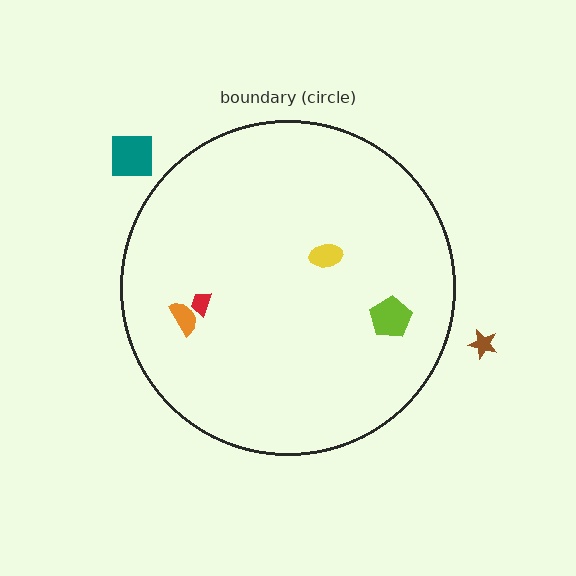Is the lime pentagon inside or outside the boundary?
Inside.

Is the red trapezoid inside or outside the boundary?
Inside.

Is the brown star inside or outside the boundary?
Outside.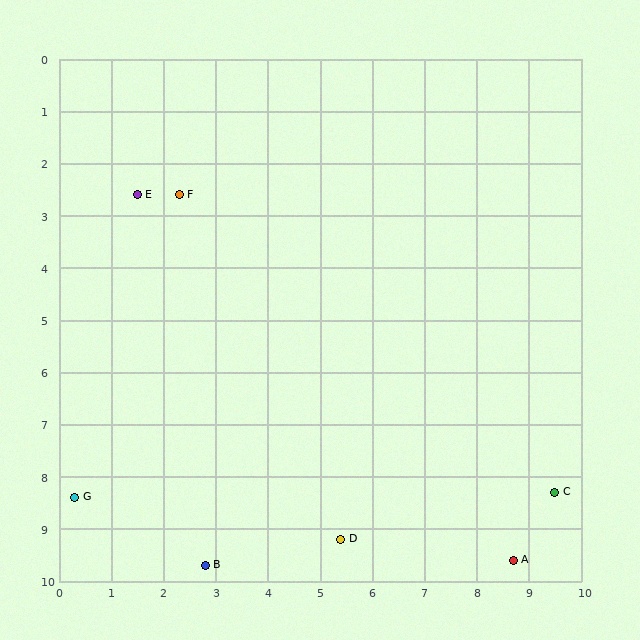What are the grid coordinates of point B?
Point B is at approximately (2.8, 9.7).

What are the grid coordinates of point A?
Point A is at approximately (8.7, 9.6).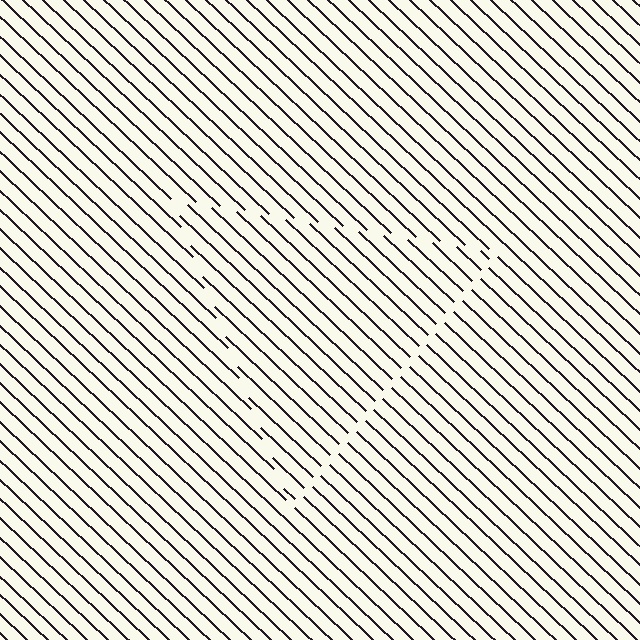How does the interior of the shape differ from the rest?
The interior of the shape contains the same grating, shifted by half a period — the contour is defined by the phase discontinuity where line-ends from the inner and outer gratings abut.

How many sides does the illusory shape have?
3 sides — the line-ends trace a triangle.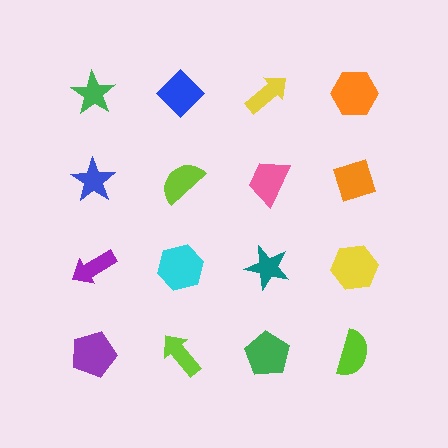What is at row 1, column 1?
A green star.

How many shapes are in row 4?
4 shapes.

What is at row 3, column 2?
A cyan hexagon.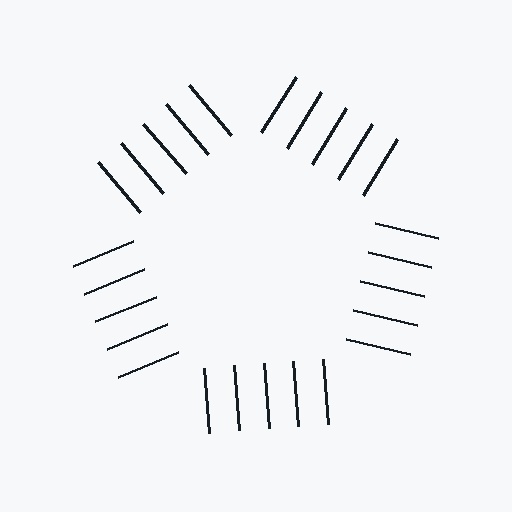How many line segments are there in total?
25 — 5 along each of the 5 edges.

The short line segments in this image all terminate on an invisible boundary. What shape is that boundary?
An illusory pentagon — the line segments terminate on its edges but no continuous stroke is drawn.